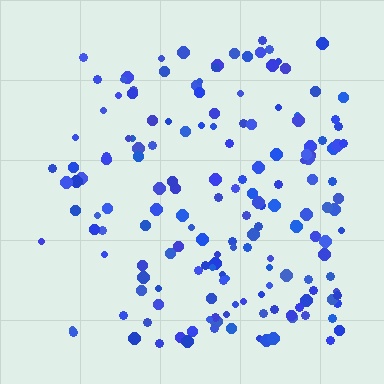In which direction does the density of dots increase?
From left to right, with the right side densest.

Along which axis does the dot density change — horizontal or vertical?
Horizontal.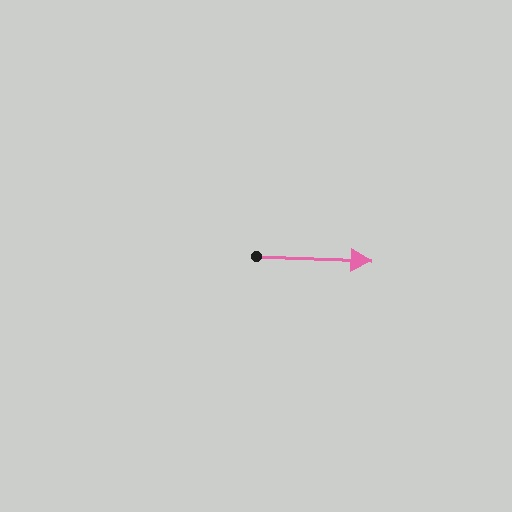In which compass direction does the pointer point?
East.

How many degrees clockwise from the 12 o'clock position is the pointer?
Approximately 92 degrees.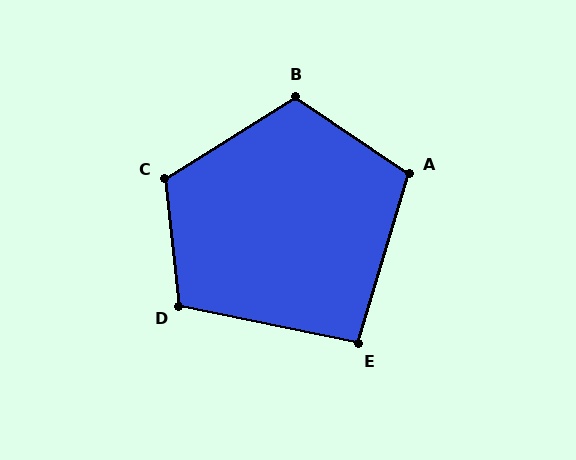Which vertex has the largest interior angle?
C, at approximately 116 degrees.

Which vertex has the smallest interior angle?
E, at approximately 95 degrees.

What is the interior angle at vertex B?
Approximately 114 degrees (obtuse).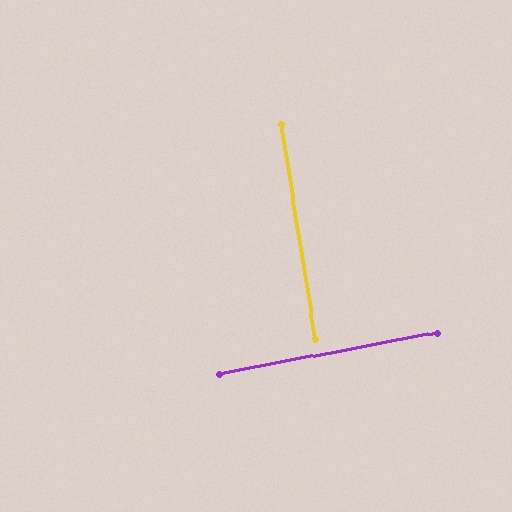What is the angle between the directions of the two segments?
Approximately 88 degrees.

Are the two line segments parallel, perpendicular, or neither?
Perpendicular — they meet at approximately 88°.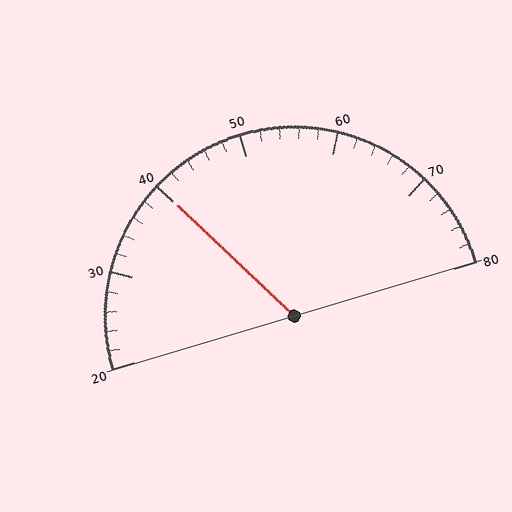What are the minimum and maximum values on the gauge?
The gauge ranges from 20 to 80.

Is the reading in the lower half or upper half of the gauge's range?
The reading is in the lower half of the range (20 to 80).